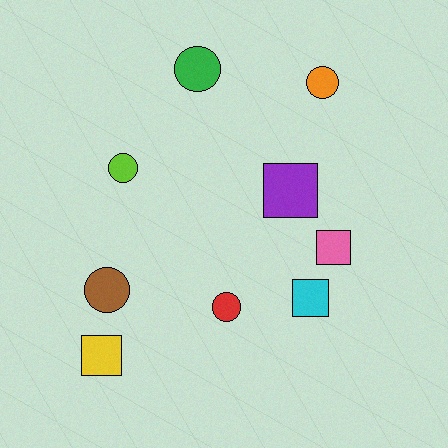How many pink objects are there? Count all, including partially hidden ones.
There is 1 pink object.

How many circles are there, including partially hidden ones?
There are 5 circles.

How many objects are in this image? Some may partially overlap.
There are 9 objects.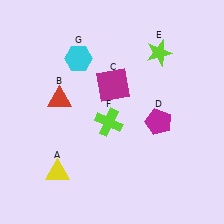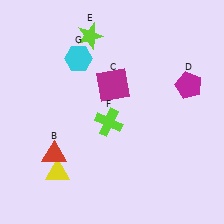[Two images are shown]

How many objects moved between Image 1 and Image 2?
3 objects moved between the two images.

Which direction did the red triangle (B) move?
The red triangle (B) moved down.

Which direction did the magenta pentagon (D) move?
The magenta pentagon (D) moved up.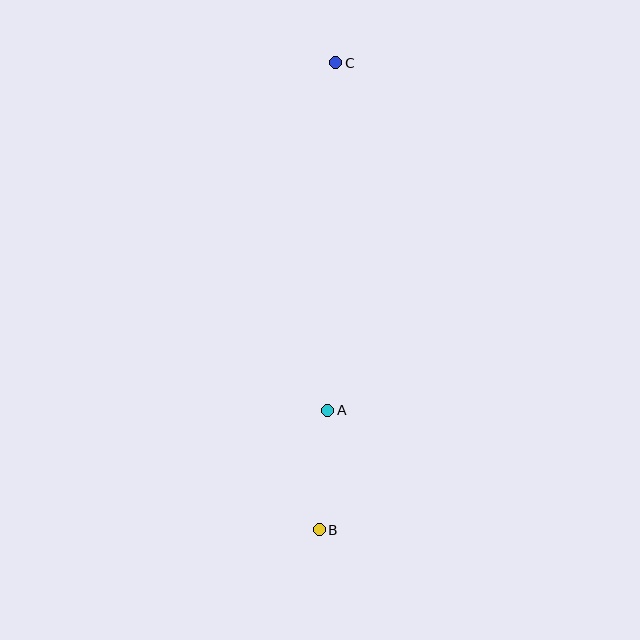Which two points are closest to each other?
Points A and B are closest to each other.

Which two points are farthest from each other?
Points B and C are farthest from each other.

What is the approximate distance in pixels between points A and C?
The distance between A and C is approximately 348 pixels.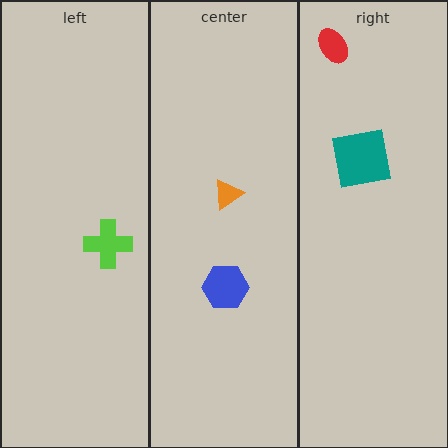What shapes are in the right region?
The red ellipse, the teal square.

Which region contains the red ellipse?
The right region.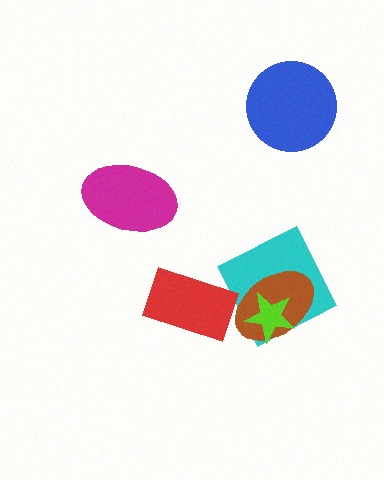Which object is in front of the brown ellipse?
The lime star is in front of the brown ellipse.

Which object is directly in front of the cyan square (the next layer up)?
The brown ellipse is directly in front of the cyan square.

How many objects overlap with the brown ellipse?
2 objects overlap with the brown ellipse.